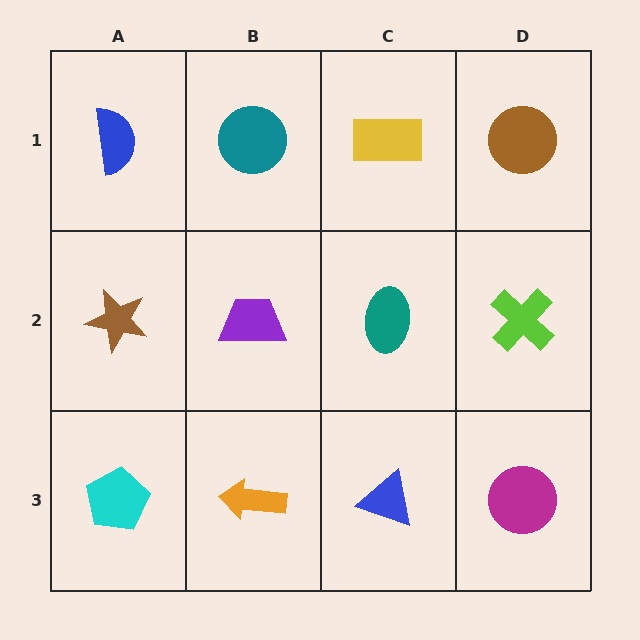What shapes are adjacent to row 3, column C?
A teal ellipse (row 2, column C), an orange arrow (row 3, column B), a magenta circle (row 3, column D).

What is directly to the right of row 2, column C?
A lime cross.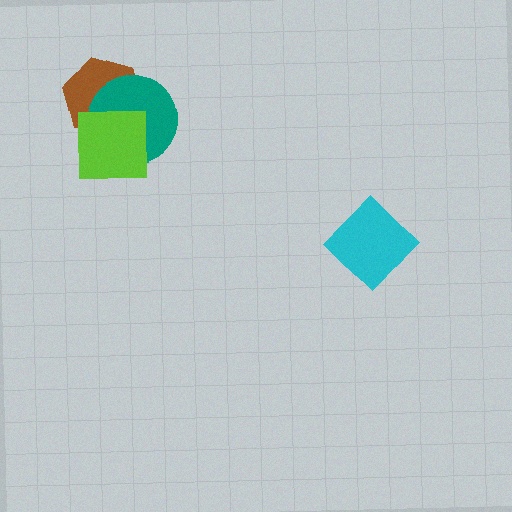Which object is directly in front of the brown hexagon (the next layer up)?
The teal circle is directly in front of the brown hexagon.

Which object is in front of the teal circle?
The lime square is in front of the teal circle.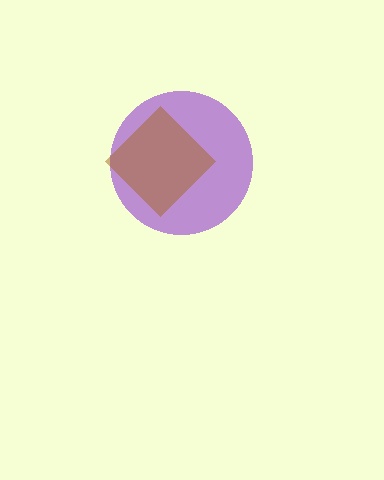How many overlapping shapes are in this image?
There are 2 overlapping shapes in the image.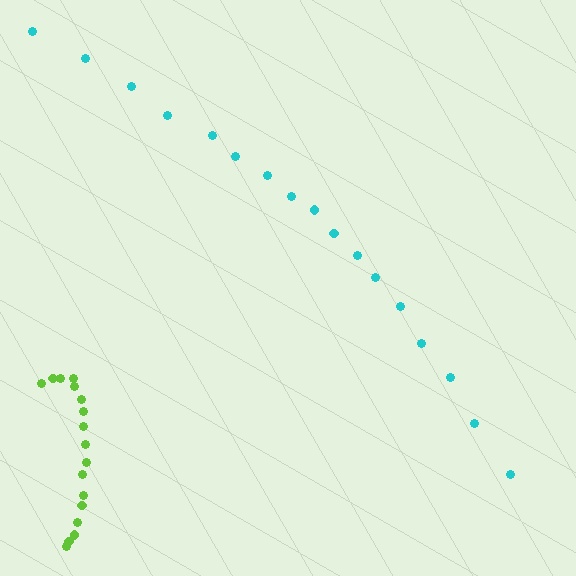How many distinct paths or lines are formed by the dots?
There are 2 distinct paths.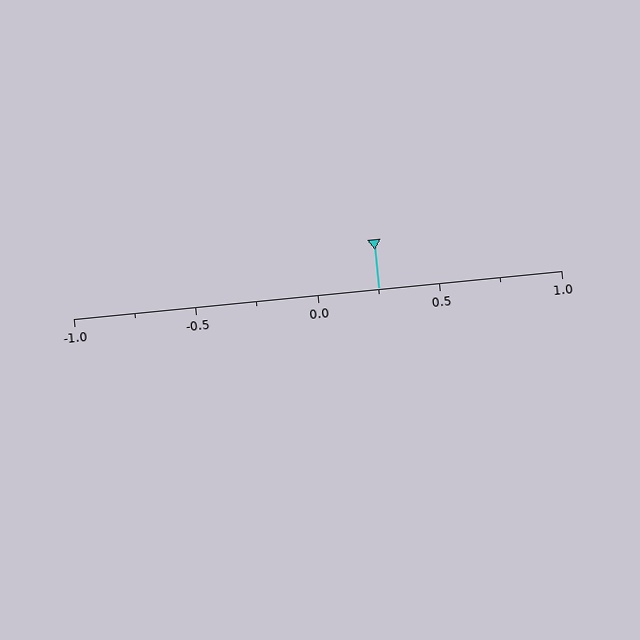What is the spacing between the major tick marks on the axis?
The major ticks are spaced 0.5 apart.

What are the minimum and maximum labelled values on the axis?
The axis runs from -1.0 to 1.0.